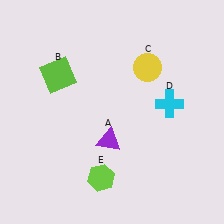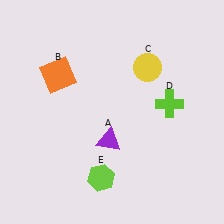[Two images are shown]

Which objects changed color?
B changed from lime to orange. D changed from cyan to lime.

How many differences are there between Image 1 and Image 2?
There are 2 differences between the two images.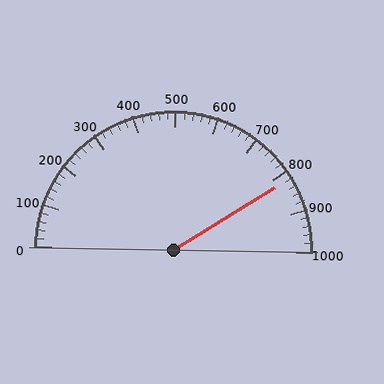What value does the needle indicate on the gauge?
The needle indicates approximately 820.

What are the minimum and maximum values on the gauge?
The gauge ranges from 0 to 1000.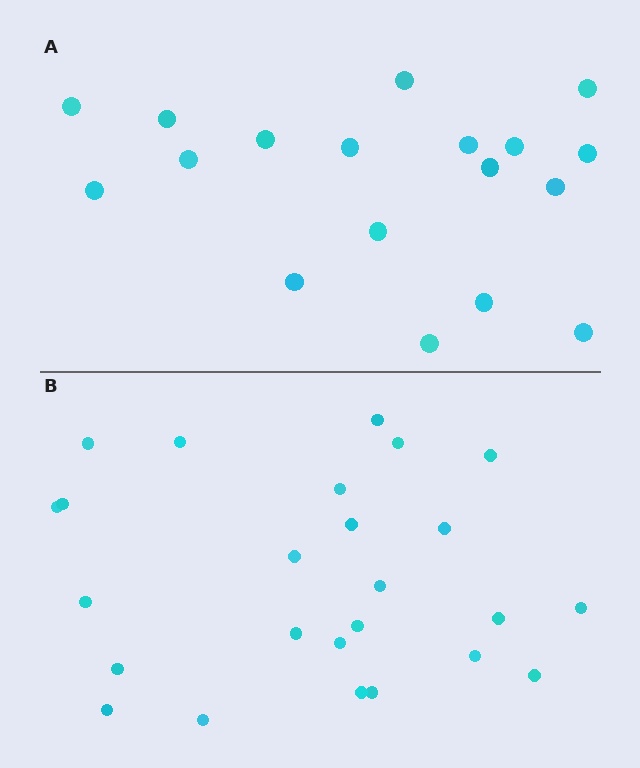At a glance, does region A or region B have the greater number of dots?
Region B (the bottom region) has more dots.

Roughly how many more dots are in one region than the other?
Region B has roughly 8 or so more dots than region A.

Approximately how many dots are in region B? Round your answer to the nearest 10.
About 20 dots. (The exact count is 25, which rounds to 20.)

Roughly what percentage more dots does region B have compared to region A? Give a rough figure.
About 40% more.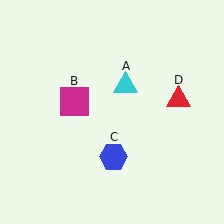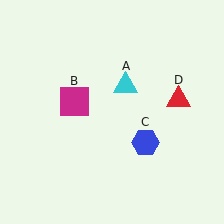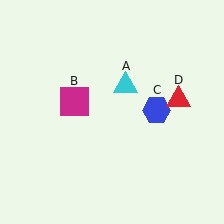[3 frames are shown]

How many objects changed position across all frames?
1 object changed position: blue hexagon (object C).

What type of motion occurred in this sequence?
The blue hexagon (object C) rotated counterclockwise around the center of the scene.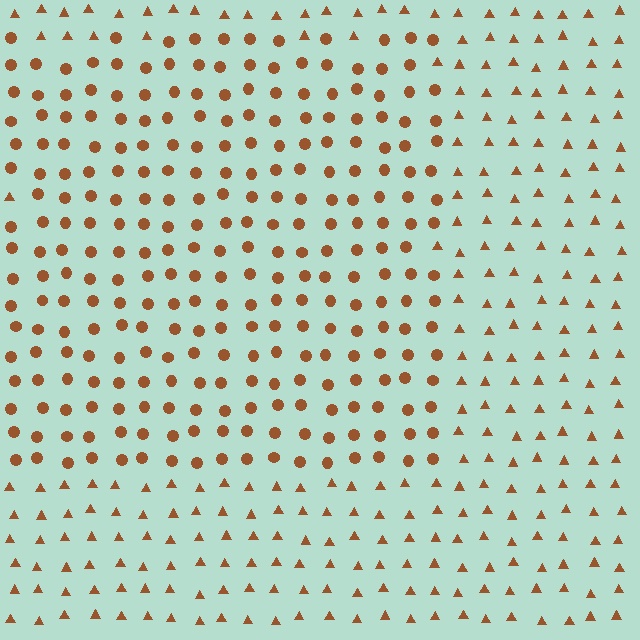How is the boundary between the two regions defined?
The boundary is defined by a change in element shape: circles inside vs. triangles outside. All elements share the same color and spacing.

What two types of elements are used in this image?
The image uses circles inside the rectangle region and triangles outside it.